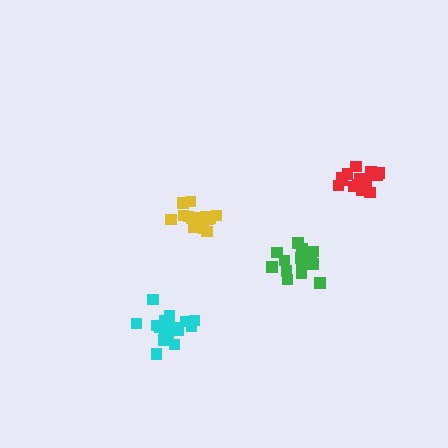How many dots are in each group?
Group 1: 17 dots, Group 2: 18 dots, Group 3: 14 dots, Group 4: 16 dots (65 total).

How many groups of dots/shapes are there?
There are 4 groups.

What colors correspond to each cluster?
The clusters are colored: green, cyan, red, yellow.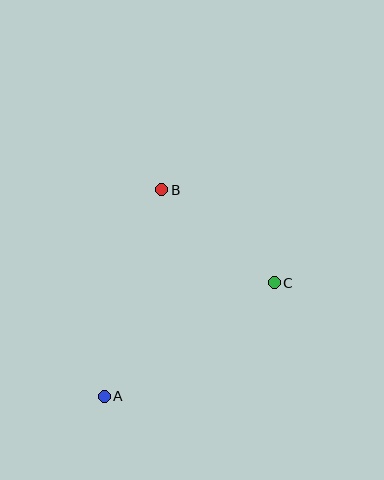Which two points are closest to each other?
Points B and C are closest to each other.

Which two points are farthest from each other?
Points A and B are farthest from each other.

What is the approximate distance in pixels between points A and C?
The distance between A and C is approximately 204 pixels.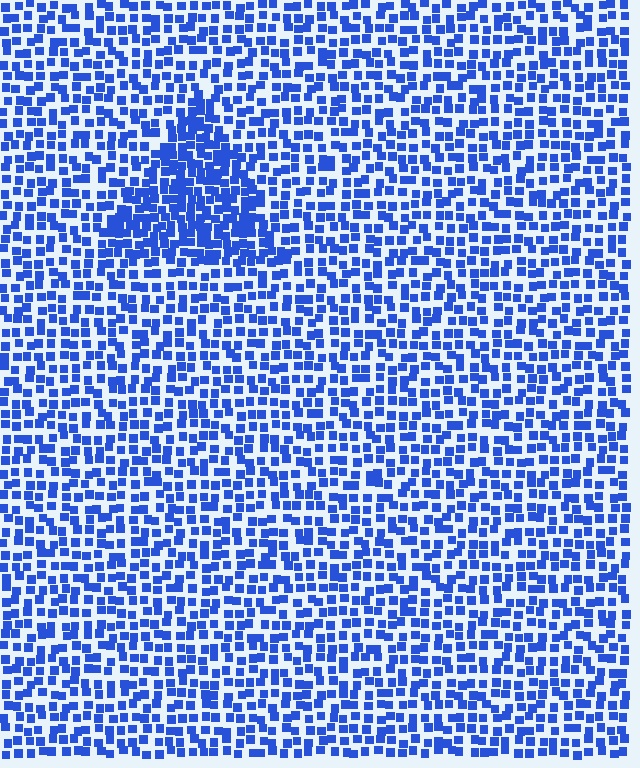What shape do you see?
I see a triangle.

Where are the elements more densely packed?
The elements are more densely packed inside the triangle boundary.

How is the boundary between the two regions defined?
The boundary is defined by a change in element density (approximately 1.7x ratio). All elements are the same color, size, and shape.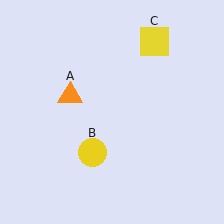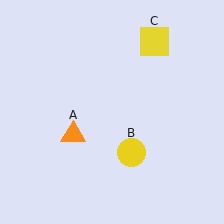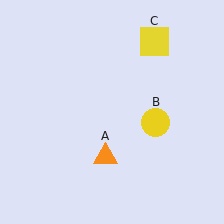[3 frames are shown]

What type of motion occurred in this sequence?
The orange triangle (object A), yellow circle (object B) rotated counterclockwise around the center of the scene.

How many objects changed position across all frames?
2 objects changed position: orange triangle (object A), yellow circle (object B).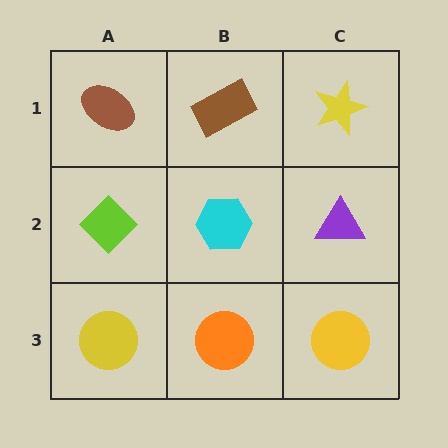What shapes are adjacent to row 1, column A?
A lime diamond (row 2, column A), a brown rectangle (row 1, column B).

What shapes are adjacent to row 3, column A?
A lime diamond (row 2, column A), an orange circle (row 3, column B).